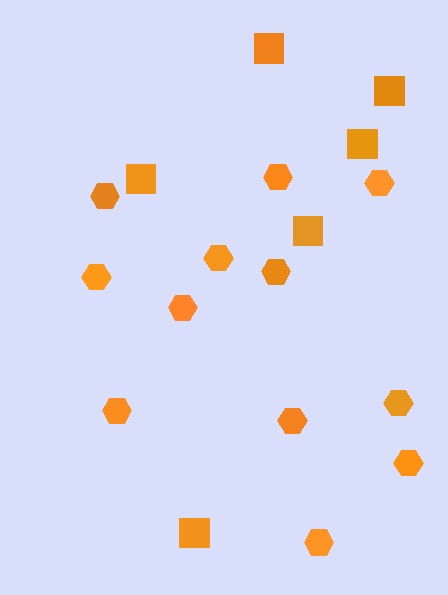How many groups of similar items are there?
There are 2 groups: one group of hexagons (12) and one group of squares (6).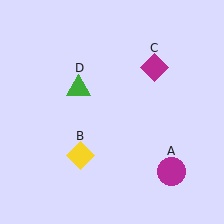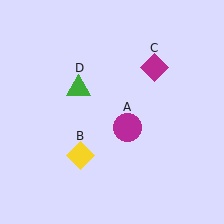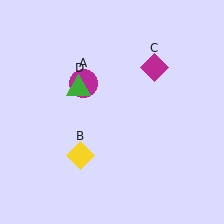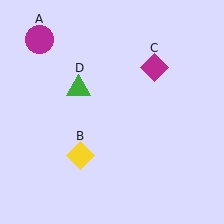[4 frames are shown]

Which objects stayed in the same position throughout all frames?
Yellow diamond (object B) and magenta diamond (object C) and green triangle (object D) remained stationary.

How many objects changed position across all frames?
1 object changed position: magenta circle (object A).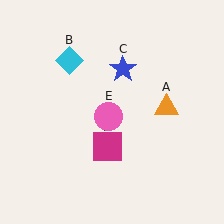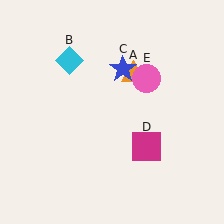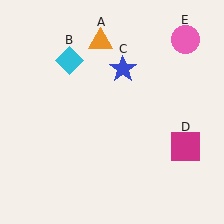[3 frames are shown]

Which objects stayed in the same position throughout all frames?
Cyan diamond (object B) and blue star (object C) remained stationary.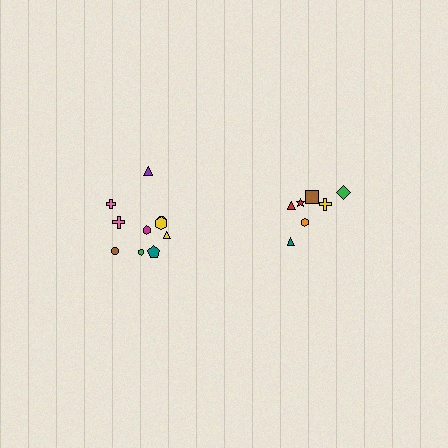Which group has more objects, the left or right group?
The left group.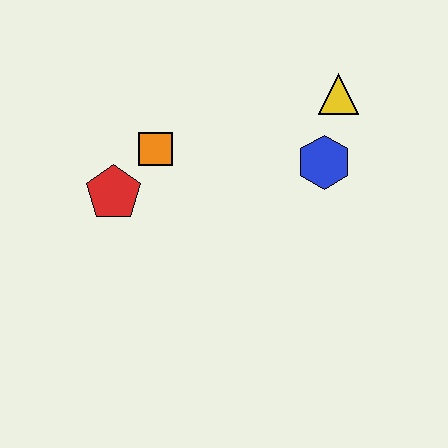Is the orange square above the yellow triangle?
No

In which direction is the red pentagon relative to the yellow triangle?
The red pentagon is to the left of the yellow triangle.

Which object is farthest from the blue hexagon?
The red pentagon is farthest from the blue hexagon.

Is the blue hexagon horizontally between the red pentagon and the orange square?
No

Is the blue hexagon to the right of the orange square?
Yes